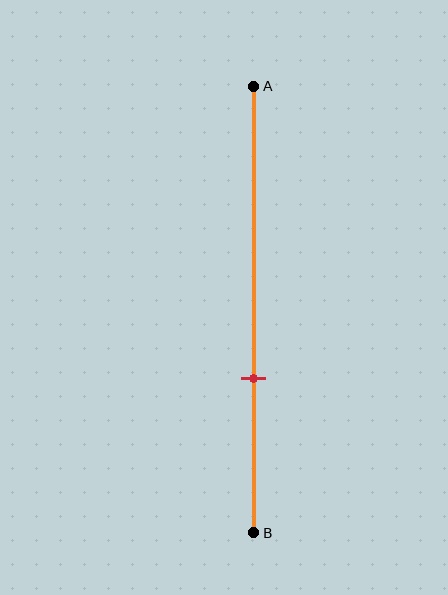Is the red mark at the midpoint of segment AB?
No, the mark is at about 65% from A, not at the 50% midpoint.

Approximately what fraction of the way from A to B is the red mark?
The red mark is approximately 65% of the way from A to B.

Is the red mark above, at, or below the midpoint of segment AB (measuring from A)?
The red mark is below the midpoint of segment AB.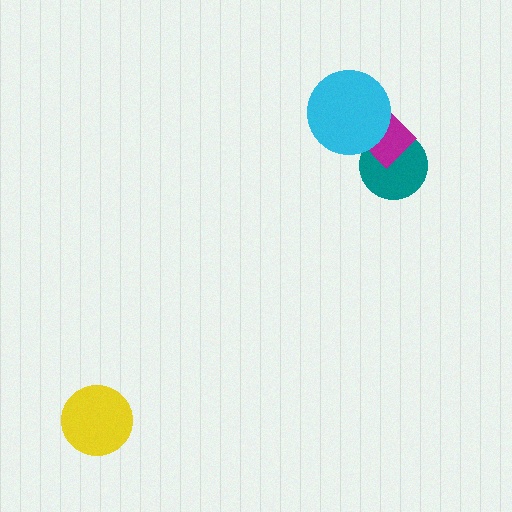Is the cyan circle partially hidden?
No, no other shape covers it.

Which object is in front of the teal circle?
The magenta diamond is in front of the teal circle.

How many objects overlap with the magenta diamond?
2 objects overlap with the magenta diamond.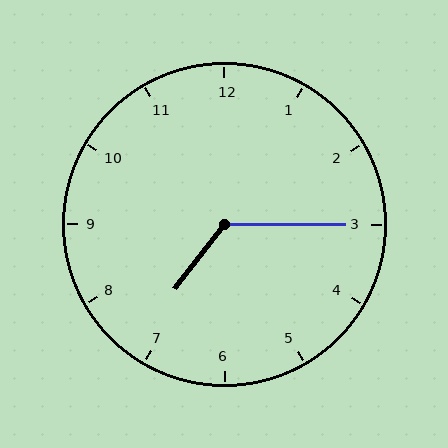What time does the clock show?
7:15.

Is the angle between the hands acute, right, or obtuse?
It is obtuse.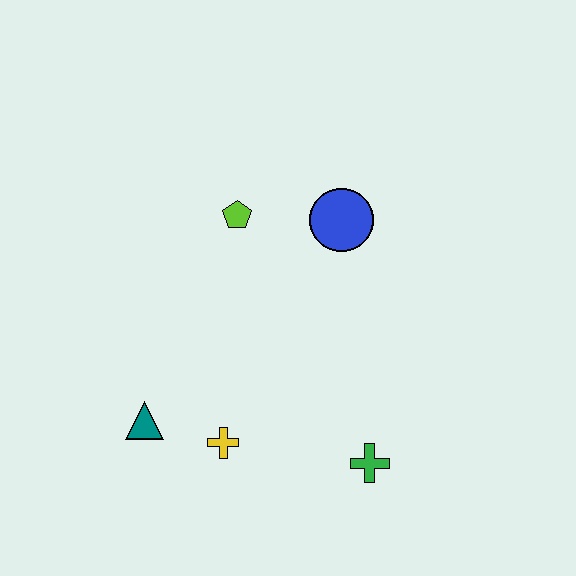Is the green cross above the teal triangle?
No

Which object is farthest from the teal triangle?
The blue circle is farthest from the teal triangle.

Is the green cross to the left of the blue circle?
No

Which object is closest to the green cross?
The yellow cross is closest to the green cross.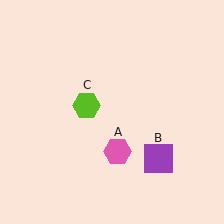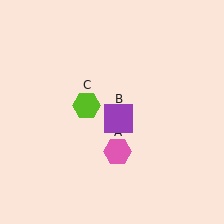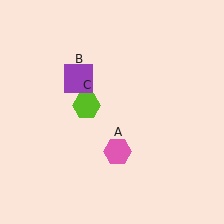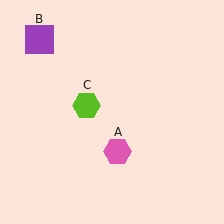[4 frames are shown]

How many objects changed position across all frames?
1 object changed position: purple square (object B).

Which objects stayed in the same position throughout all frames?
Pink hexagon (object A) and lime hexagon (object C) remained stationary.